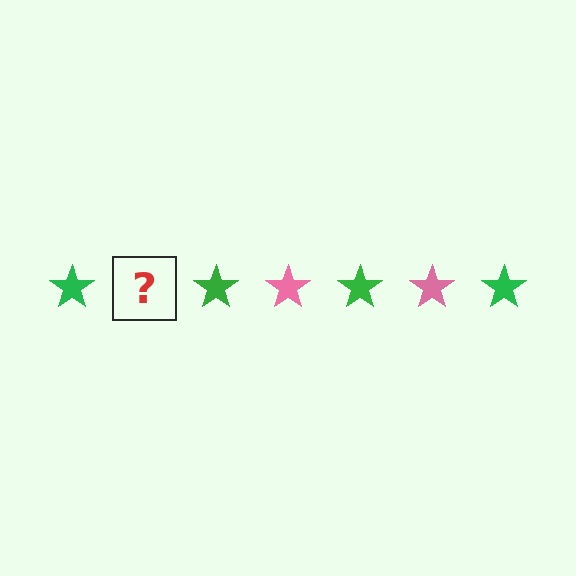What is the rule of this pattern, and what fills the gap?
The rule is that the pattern cycles through green, pink stars. The gap should be filled with a pink star.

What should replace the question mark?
The question mark should be replaced with a pink star.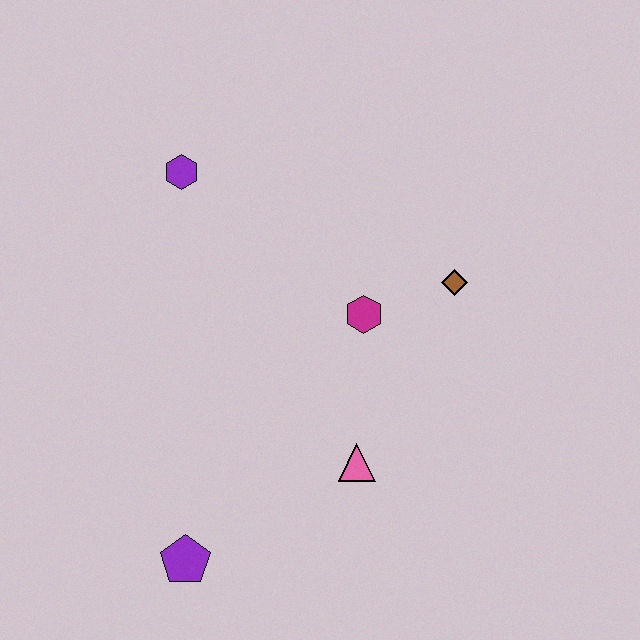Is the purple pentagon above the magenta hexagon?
No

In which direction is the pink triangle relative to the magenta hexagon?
The pink triangle is below the magenta hexagon.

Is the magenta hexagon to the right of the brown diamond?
No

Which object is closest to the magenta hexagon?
The brown diamond is closest to the magenta hexagon.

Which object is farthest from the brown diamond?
The purple pentagon is farthest from the brown diamond.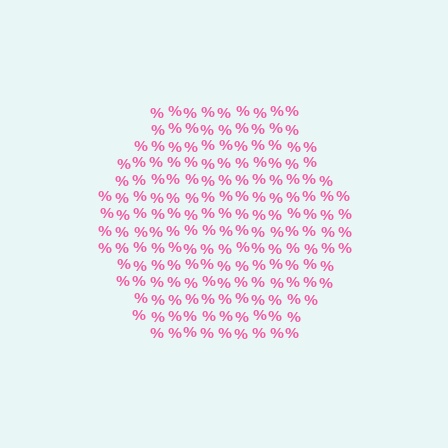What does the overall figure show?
The overall figure shows a hexagon.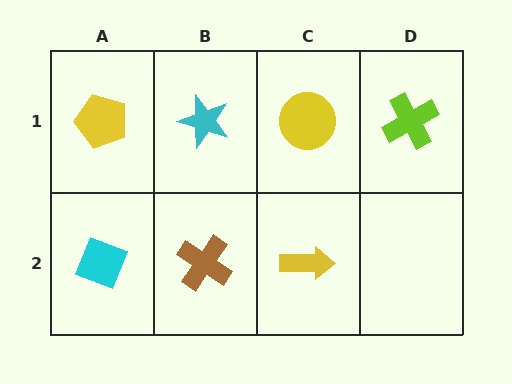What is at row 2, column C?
A yellow arrow.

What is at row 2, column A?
A cyan diamond.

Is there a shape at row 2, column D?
No, that cell is empty.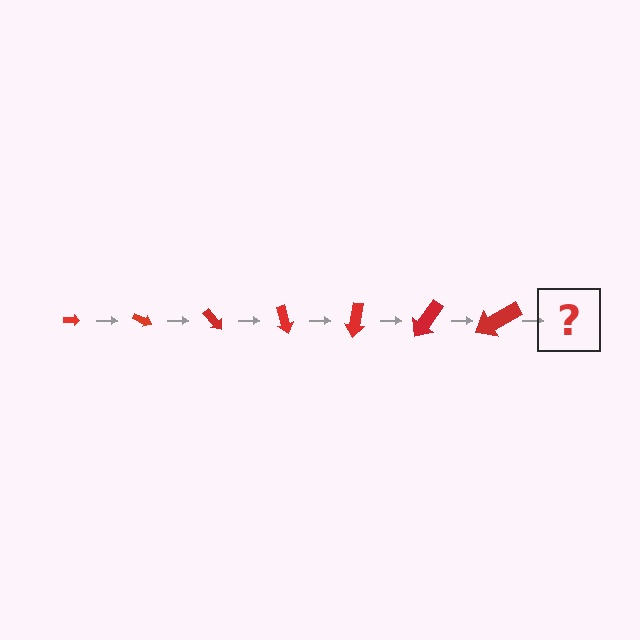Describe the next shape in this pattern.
It should be an arrow, larger than the previous one and rotated 175 degrees from the start.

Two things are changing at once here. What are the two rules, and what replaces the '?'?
The two rules are that the arrow grows larger each step and it rotates 25 degrees each step. The '?' should be an arrow, larger than the previous one and rotated 175 degrees from the start.